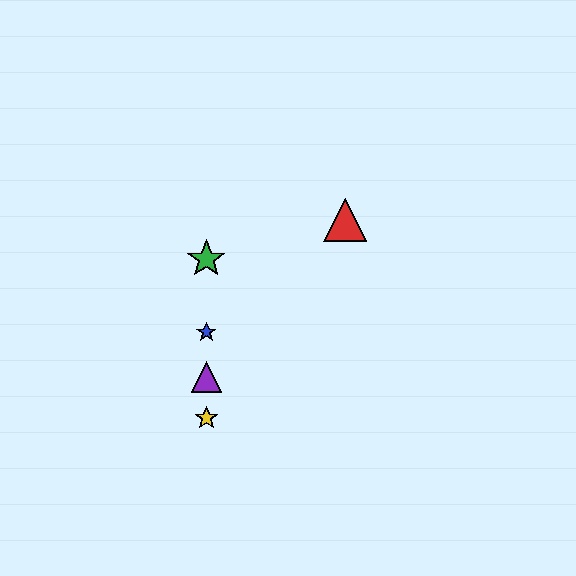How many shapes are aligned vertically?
4 shapes (the blue star, the green star, the yellow star, the purple triangle) are aligned vertically.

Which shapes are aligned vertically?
The blue star, the green star, the yellow star, the purple triangle are aligned vertically.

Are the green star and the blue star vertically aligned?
Yes, both are at x≈206.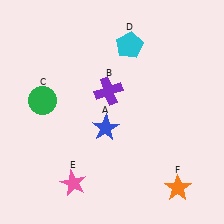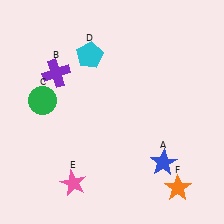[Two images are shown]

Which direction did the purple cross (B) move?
The purple cross (B) moved left.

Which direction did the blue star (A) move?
The blue star (A) moved right.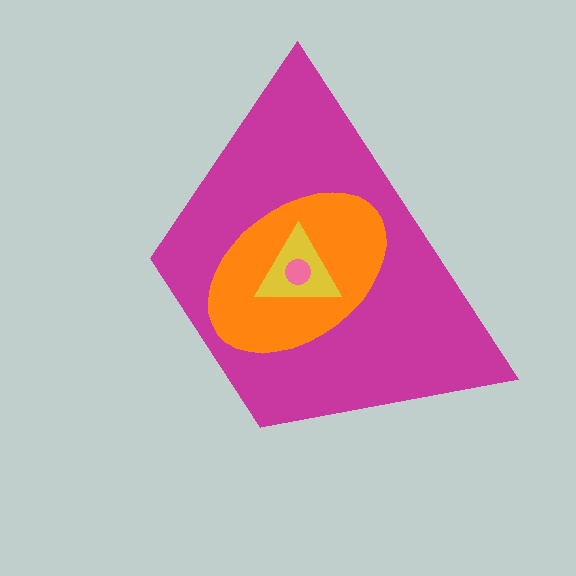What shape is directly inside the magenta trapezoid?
The orange ellipse.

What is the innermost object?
The pink circle.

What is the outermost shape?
The magenta trapezoid.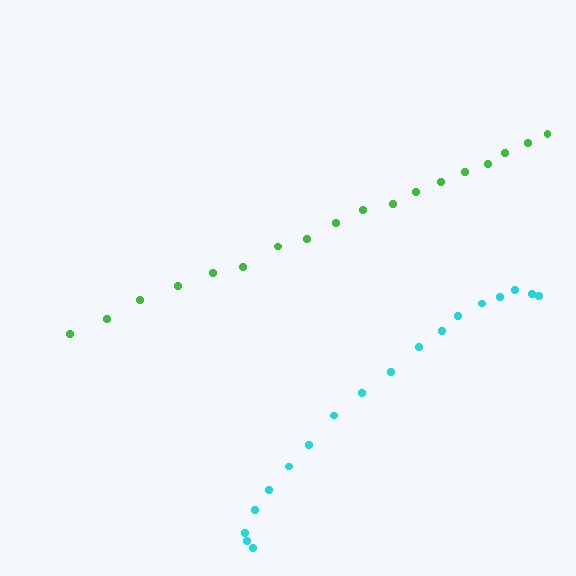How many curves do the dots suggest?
There are 2 distinct paths.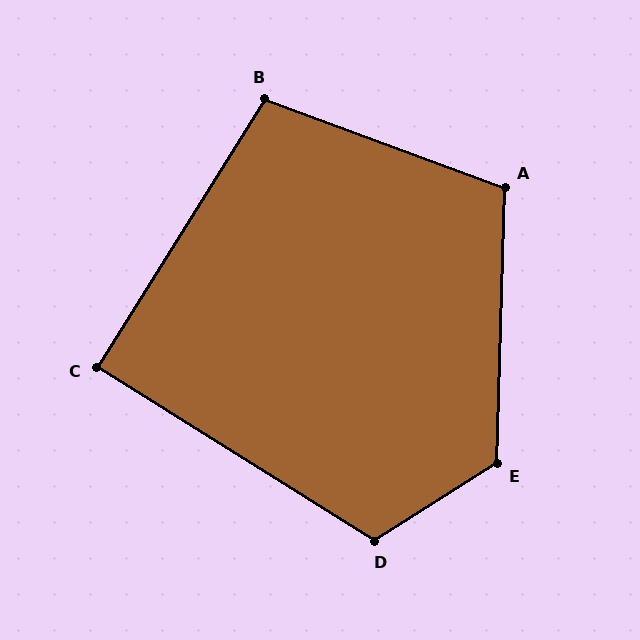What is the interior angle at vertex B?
Approximately 102 degrees (obtuse).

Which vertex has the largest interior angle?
E, at approximately 124 degrees.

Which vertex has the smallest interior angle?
C, at approximately 90 degrees.